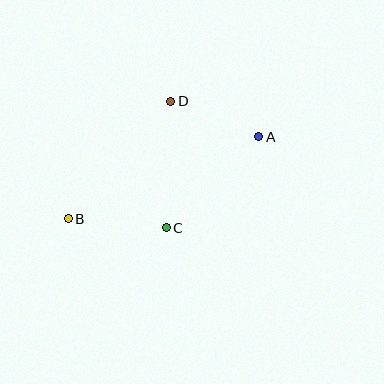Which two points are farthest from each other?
Points A and B are farthest from each other.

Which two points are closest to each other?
Points A and D are closest to each other.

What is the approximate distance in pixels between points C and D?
The distance between C and D is approximately 127 pixels.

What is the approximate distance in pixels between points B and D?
The distance between B and D is approximately 156 pixels.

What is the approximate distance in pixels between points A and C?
The distance between A and C is approximately 130 pixels.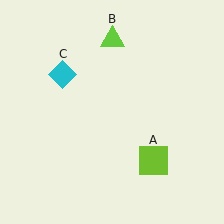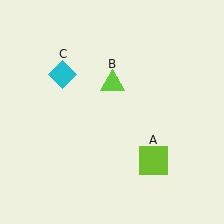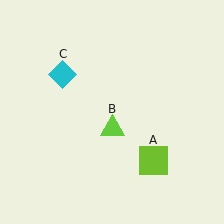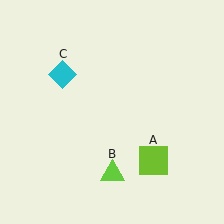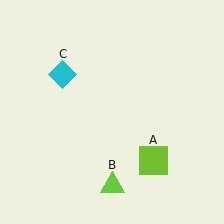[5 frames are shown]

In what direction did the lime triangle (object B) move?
The lime triangle (object B) moved down.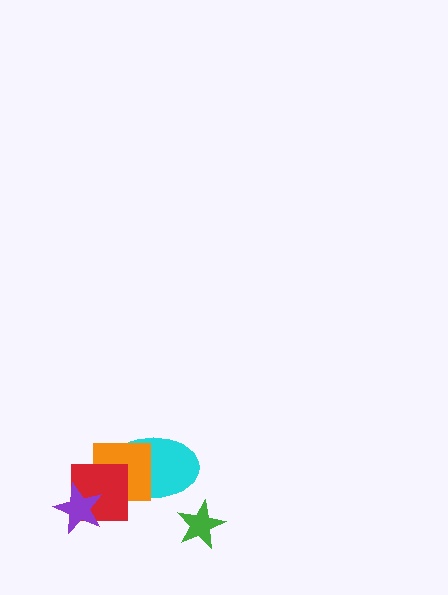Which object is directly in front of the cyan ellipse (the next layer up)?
The orange square is directly in front of the cyan ellipse.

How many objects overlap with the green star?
0 objects overlap with the green star.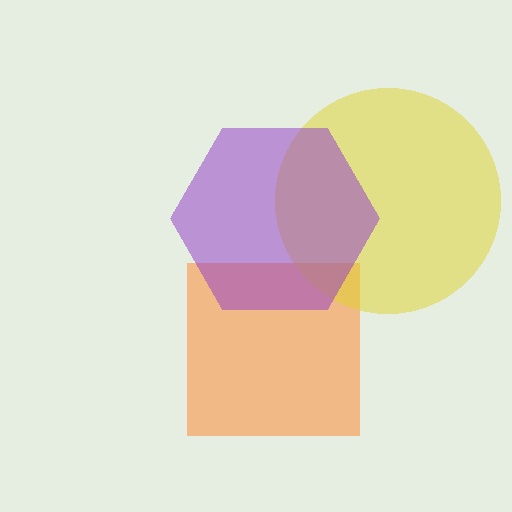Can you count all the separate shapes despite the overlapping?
Yes, there are 3 separate shapes.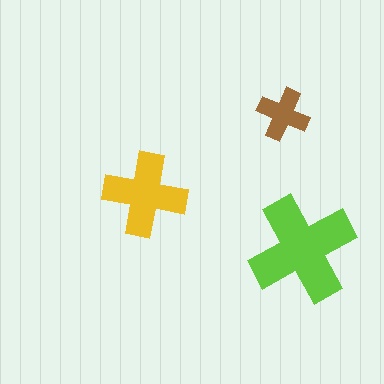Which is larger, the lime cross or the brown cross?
The lime one.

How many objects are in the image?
There are 3 objects in the image.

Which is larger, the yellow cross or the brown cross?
The yellow one.